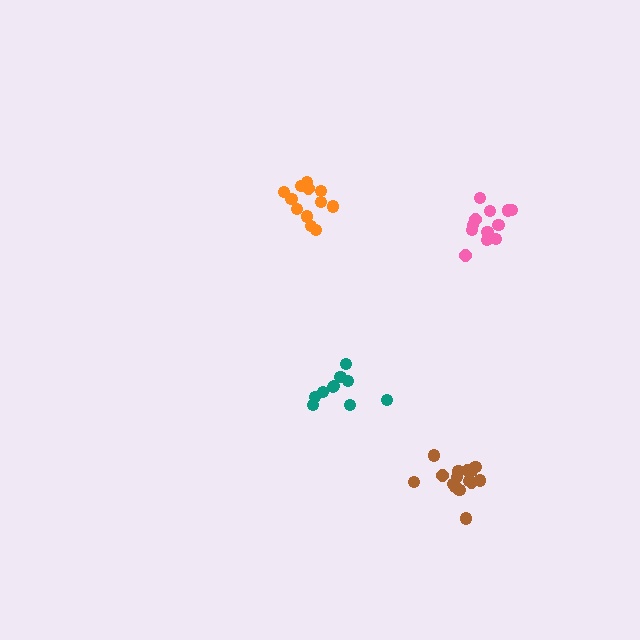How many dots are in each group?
Group 1: 15 dots, Group 2: 11 dots, Group 3: 12 dots, Group 4: 12 dots (50 total).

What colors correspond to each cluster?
The clusters are colored: brown, teal, orange, pink.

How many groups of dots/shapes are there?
There are 4 groups.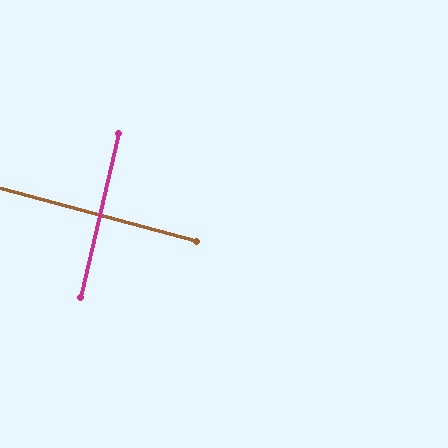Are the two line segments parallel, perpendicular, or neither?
Perpendicular — they meet at approximately 88°.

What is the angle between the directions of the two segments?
Approximately 88 degrees.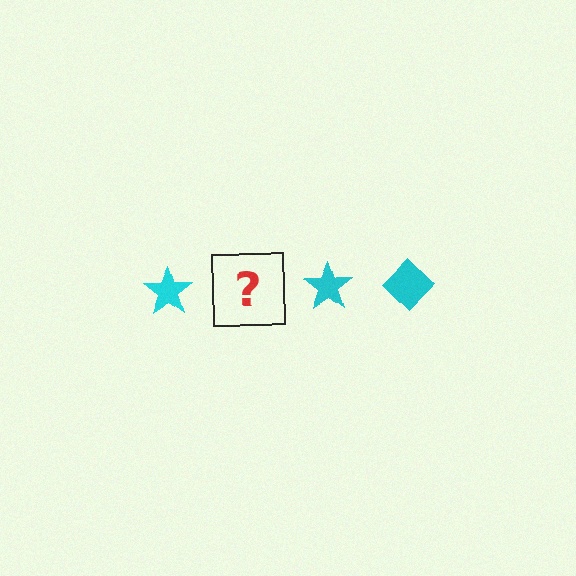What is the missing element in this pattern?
The missing element is a cyan diamond.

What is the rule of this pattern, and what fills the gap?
The rule is that the pattern cycles through star, diamond shapes in cyan. The gap should be filled with a cyan diamond.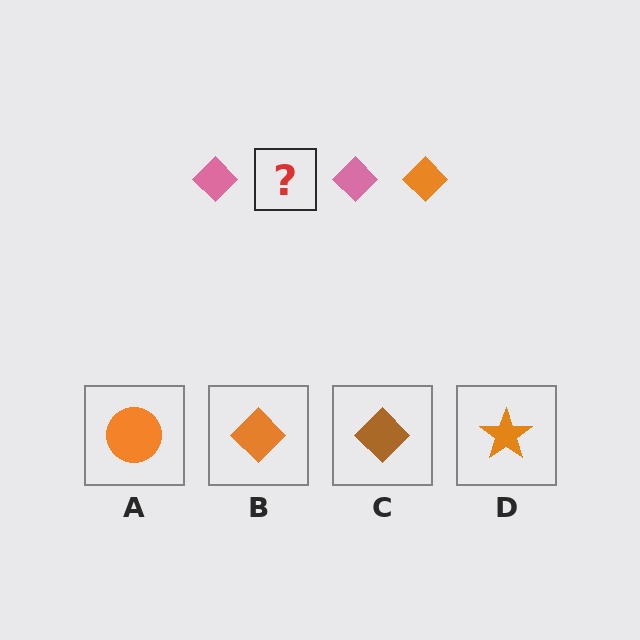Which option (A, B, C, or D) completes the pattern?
B.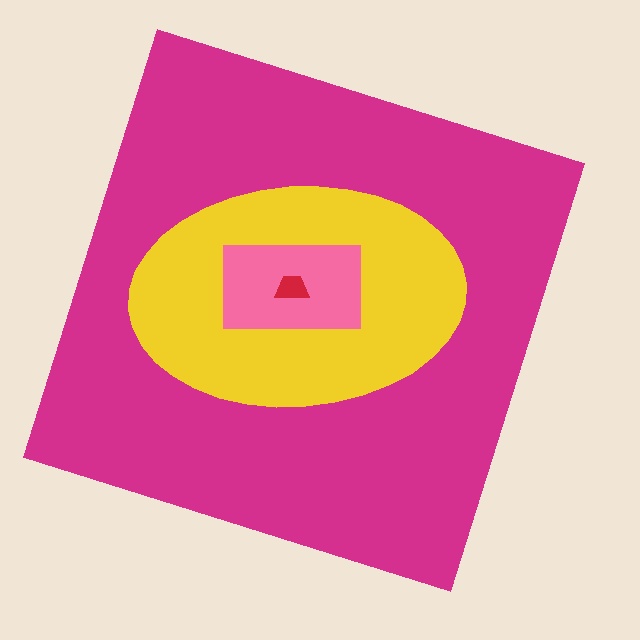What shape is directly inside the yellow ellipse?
The pink rectangle.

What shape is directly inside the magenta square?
The yellow ellipse.